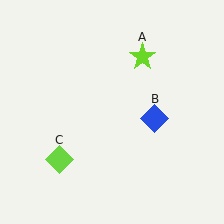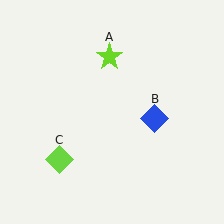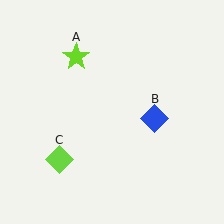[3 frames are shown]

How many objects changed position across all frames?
1 object changed position: lime star (object A).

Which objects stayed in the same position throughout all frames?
Blue diamond (object B) and lime diamond (object C) remained stationary.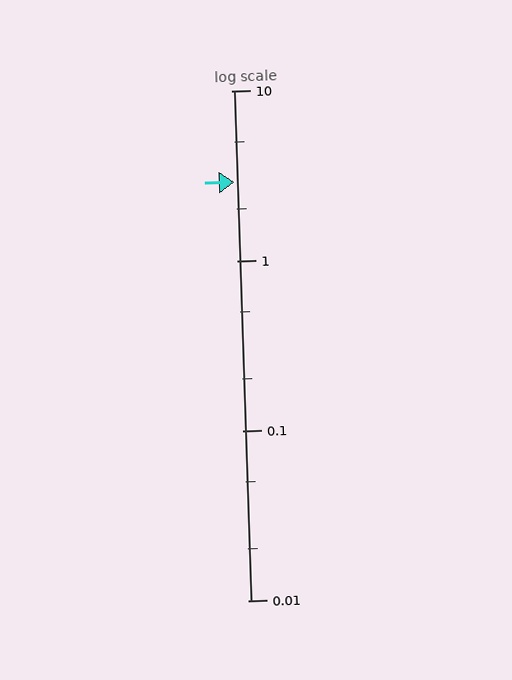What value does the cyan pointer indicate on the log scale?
The pointer indicates approximately 2.9.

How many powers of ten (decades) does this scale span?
The scale spans 3 decades, from 0.01 to 10.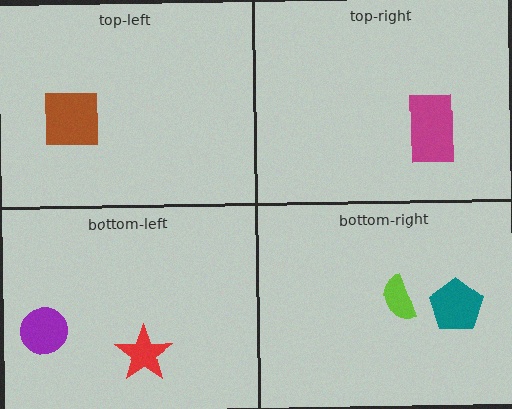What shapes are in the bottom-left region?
The red star, the purple circle.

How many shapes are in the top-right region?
1.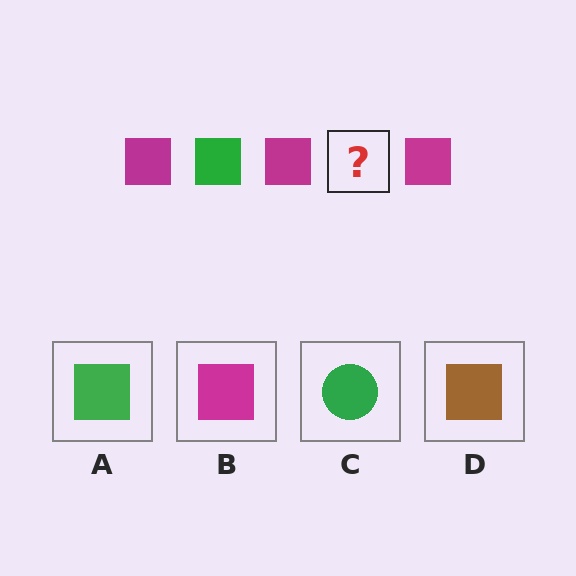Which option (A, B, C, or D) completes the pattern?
A.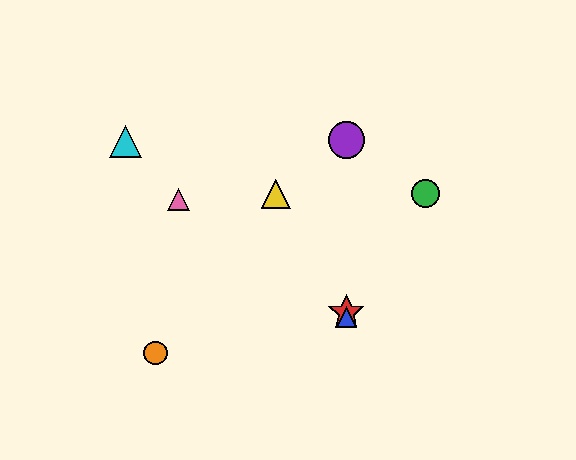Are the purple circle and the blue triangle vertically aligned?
Yes, both are at x≈346.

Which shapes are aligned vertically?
The red star, the blue triangle, the purple circle are aligned vertically.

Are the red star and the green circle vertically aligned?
No, the red star is at x≈346 and the green circle is at x≈425.